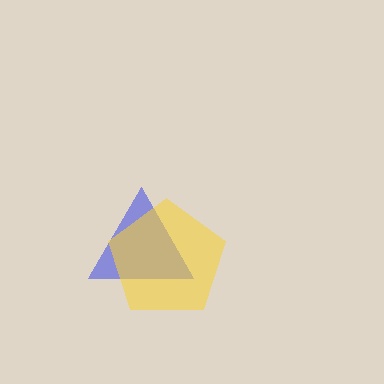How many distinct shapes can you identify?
There are 2 distinct shapes: a blue triangle, a yellow pentagon.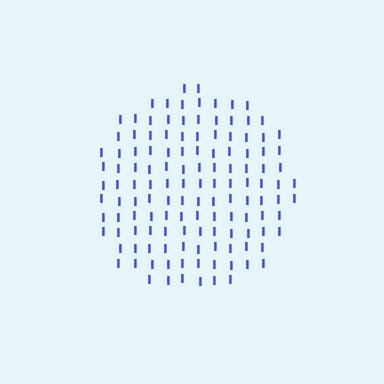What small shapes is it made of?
It is made of small letter I's.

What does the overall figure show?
The overall figure shows a circle.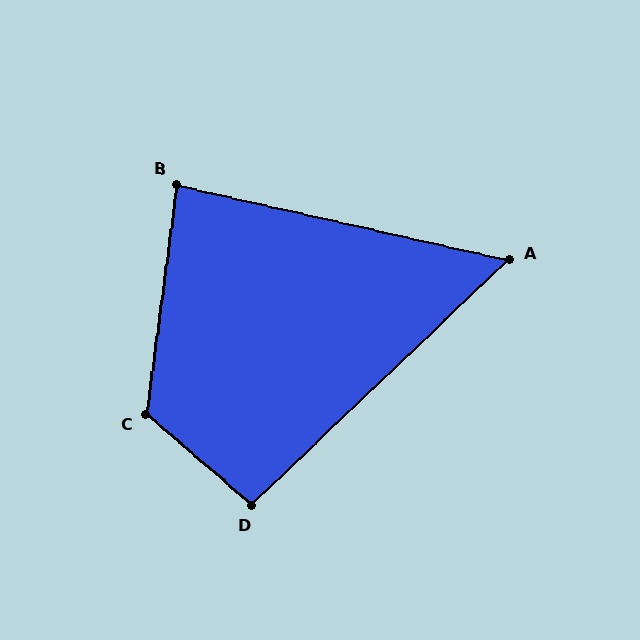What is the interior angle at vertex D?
Approximately 95 degrees (obtuse).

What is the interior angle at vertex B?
Approximately 85 degrees (acute).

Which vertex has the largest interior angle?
C, at approximately 123 degrees.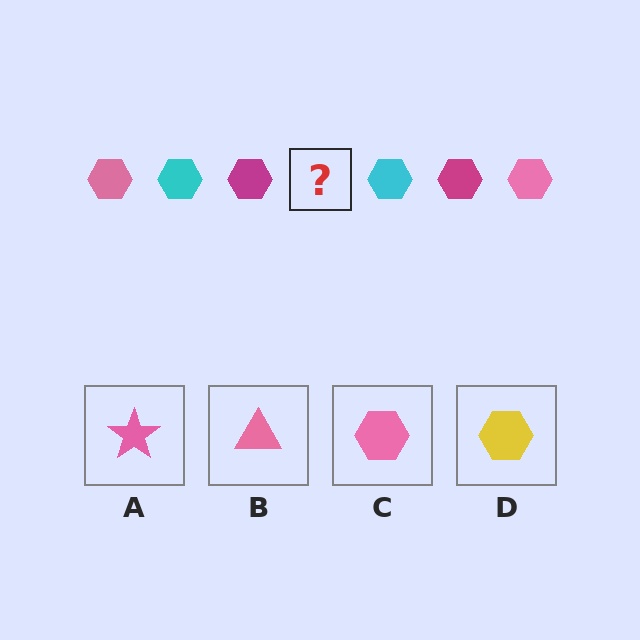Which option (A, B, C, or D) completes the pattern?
C.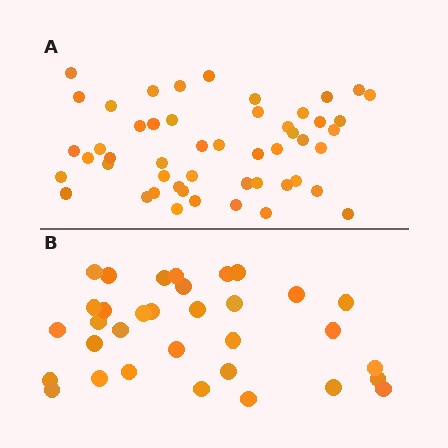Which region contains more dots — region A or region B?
Region A (the top region) has more dots.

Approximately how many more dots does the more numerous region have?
Region A has approximately 15 more dots than region B.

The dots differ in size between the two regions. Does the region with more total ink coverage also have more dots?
No. Region B has more total ink coverage because its dots are larger, but region A actually contains more individual dots. Total area can be misleading — the number of items is what matters here.